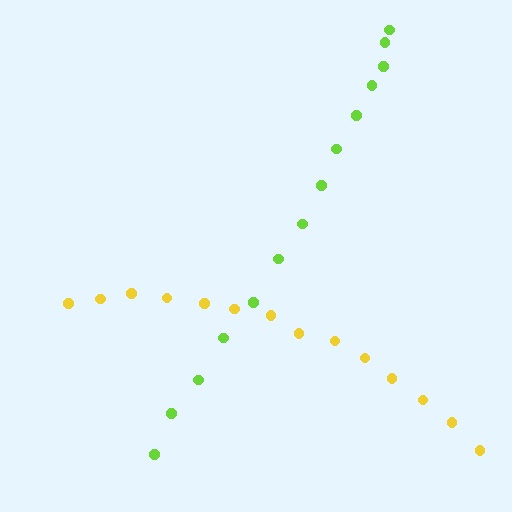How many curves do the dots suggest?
There are 2 distinct paths.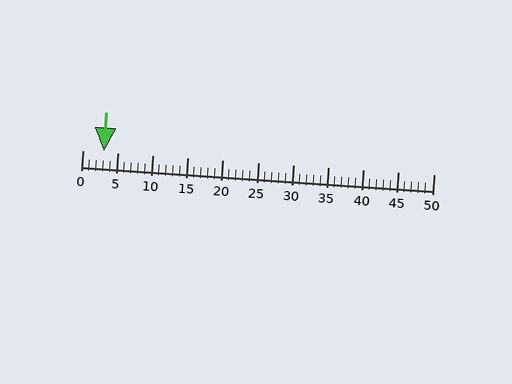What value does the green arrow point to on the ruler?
The green arrow points to approximately 3.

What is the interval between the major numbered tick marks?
The major tick marks are spaced 5 units apart.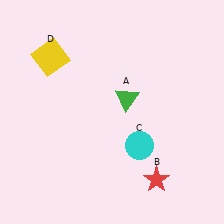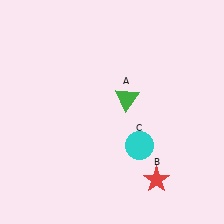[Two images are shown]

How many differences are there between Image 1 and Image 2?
There is 1 difference between the two images.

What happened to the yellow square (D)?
The yellow square (D) was removed in Image 2. It was in the top-left area of Image 1.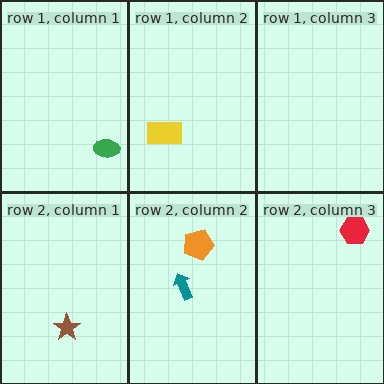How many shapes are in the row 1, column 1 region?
1.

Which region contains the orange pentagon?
The row 2, column 2 region.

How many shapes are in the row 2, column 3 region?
1.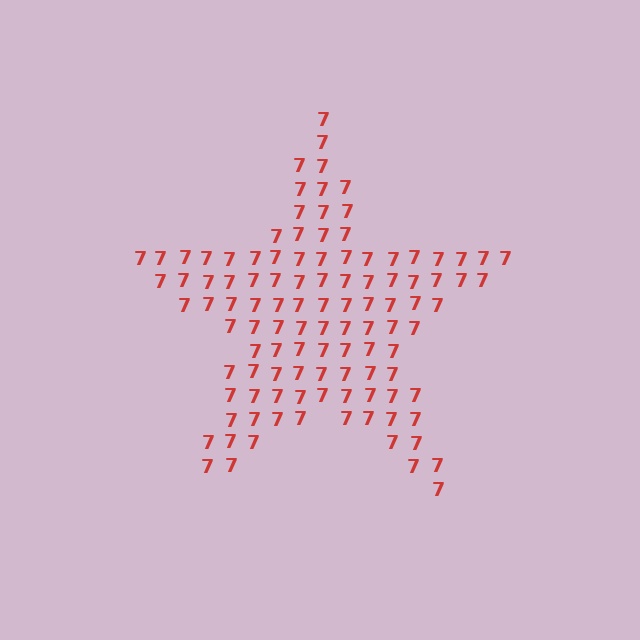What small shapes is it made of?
It is made of small digit 7's.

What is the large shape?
The large shape is a star.